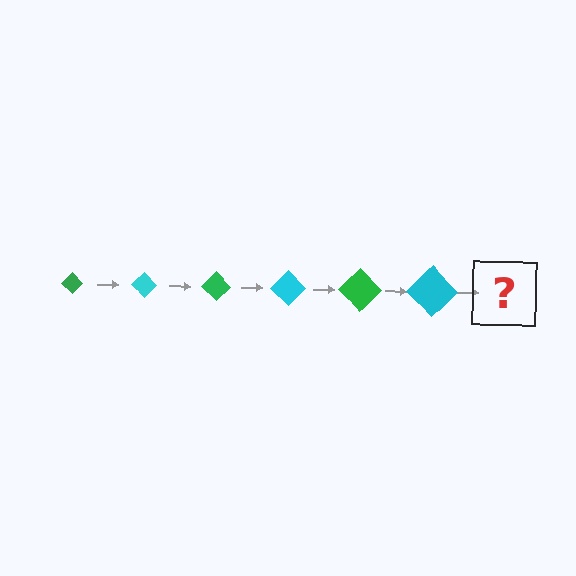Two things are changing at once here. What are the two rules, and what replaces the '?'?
The two rules are that the diamond grows larger each step and the color cycles through green and cyan. The '?' should be a green diamond, larger than the previous one.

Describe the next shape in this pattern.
It should be a green diamond, larger than the previous one.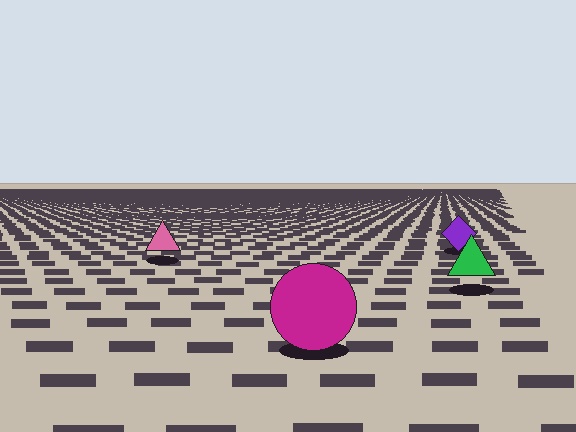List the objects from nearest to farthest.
From nearest to farthest: the magenta circle, the green triangle, the pink triangle, the purple diamond.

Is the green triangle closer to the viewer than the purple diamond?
Yes. The green triangle is closer — you can tell from the texture gradient: the ground texture is coarser near it.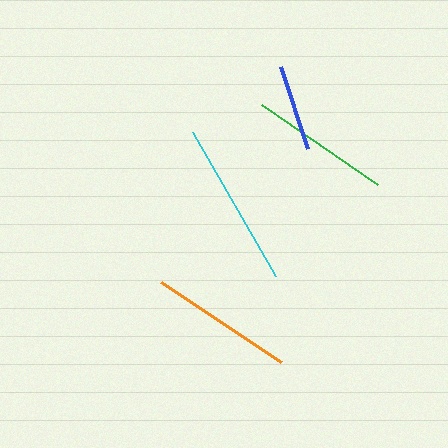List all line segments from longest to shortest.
From longest to shortest: cyan, orange, green, blue.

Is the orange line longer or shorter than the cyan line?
The cyan line is longer than the orange line.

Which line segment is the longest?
The cyan line is the longest at approximately 166 pixels.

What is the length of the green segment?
The green segment is approximately 141 pixels long.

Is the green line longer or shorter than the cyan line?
The cyan line is longer than the green line.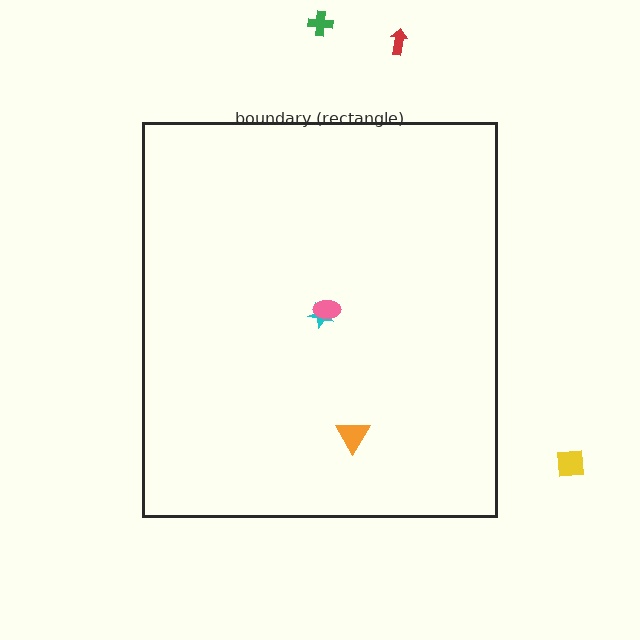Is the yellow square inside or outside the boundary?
Outside.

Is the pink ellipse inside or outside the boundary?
Inside.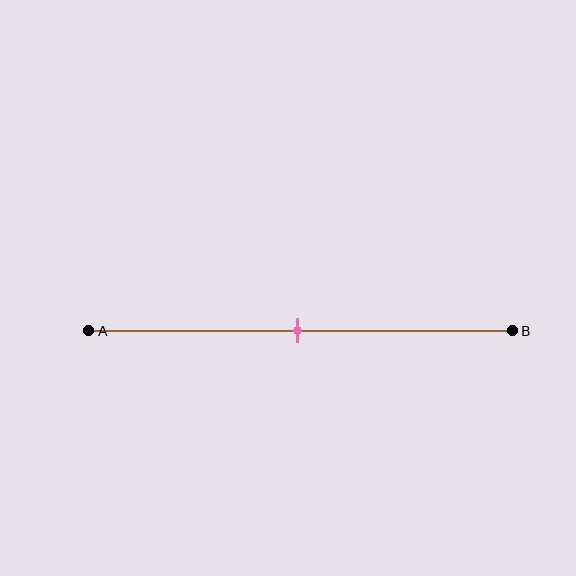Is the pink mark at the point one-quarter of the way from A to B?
No, the mark is at about 50% from A, not at the 25% one-quarter point.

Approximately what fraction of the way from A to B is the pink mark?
The pink mark is approximately 50% of the way from A to B.